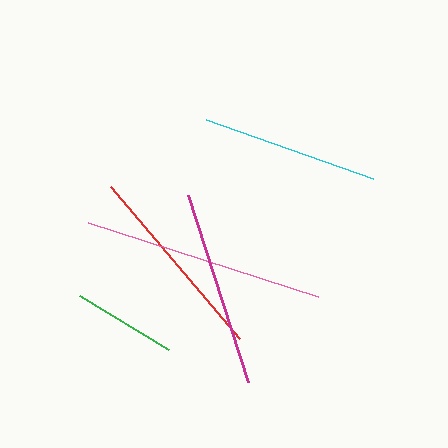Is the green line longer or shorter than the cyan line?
The cyan line is longer than the green line.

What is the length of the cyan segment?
The cyan segment is approximately 177 pixels long.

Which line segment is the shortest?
The green line is the shortest at approximately 104 pixels.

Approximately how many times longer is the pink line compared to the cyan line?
The pink line is approximately 1.4 times the length of the cyan line.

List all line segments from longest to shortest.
From longest to shortest: pink, red, magenta, cyan, green.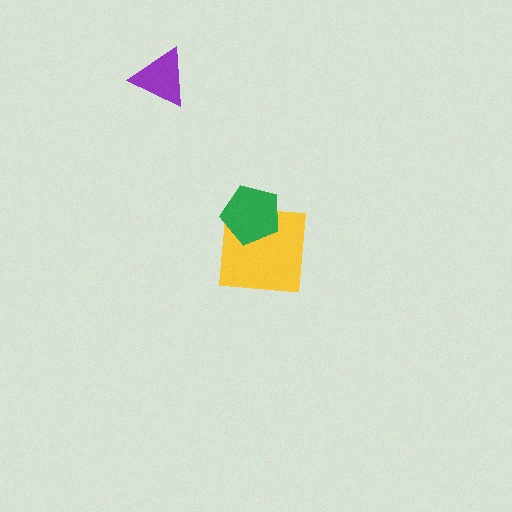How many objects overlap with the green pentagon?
1 object overlaps with the green pentagon.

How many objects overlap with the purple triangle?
0 objects overlap with the purple triangle.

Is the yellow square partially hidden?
Yes, it is partially covered by another shape.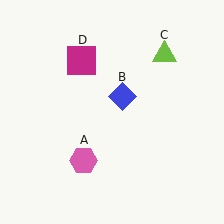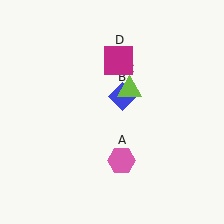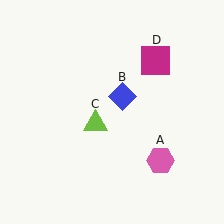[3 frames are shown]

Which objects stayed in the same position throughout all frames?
Blue diamond (object B) remained stationary.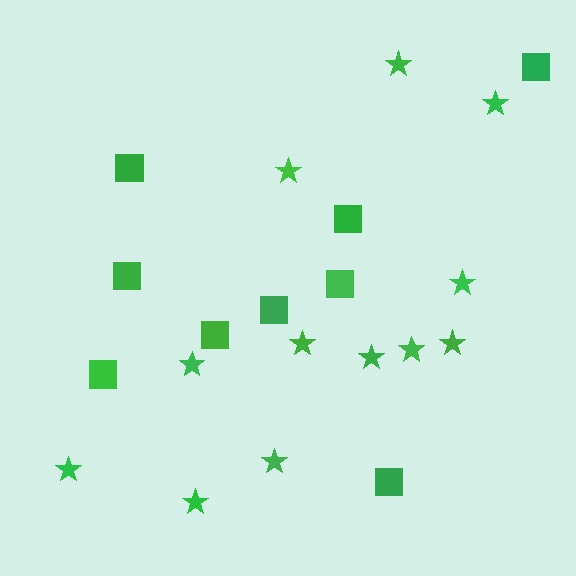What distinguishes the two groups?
There are 2 groups: one group of squares (9) and one group of stars (12).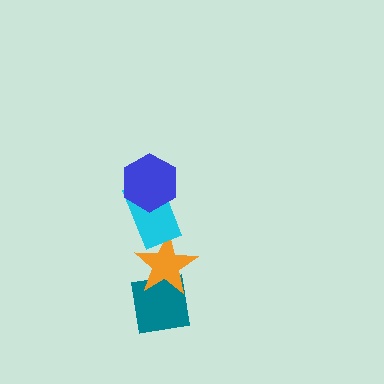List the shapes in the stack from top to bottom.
From top to bottom: the blue hexagon, the cyan rectangle, the orange star, the teal square.